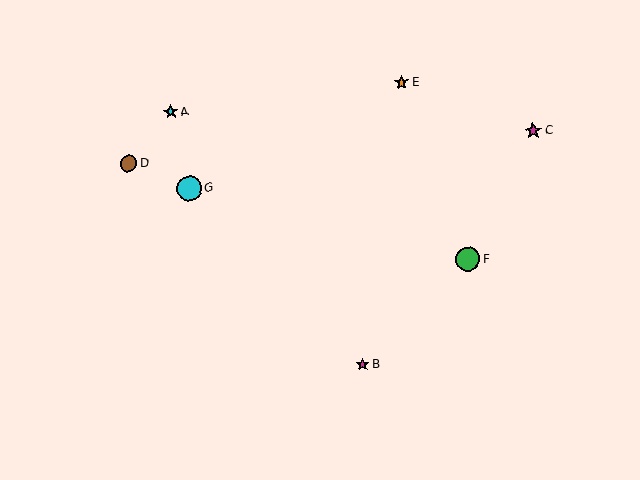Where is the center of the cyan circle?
The center of the cyan circle is at (189, 188).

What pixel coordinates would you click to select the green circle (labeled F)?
Click at (468, 260) to select the green circle F.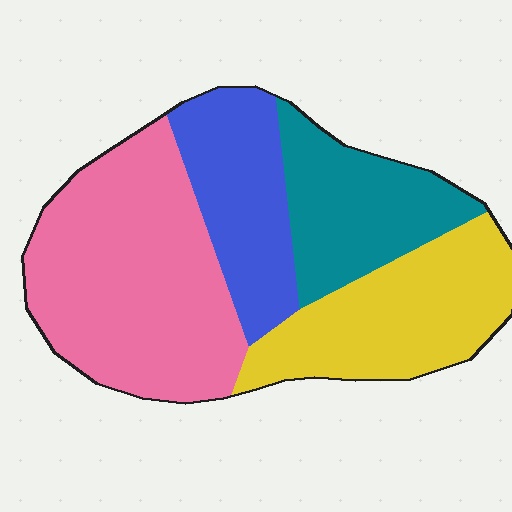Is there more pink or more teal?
Pink.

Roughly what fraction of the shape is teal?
Teal takes up about one fifth (1/5) of the shape.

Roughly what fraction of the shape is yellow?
Yellow takes up about one quarter (1/4) of the shape.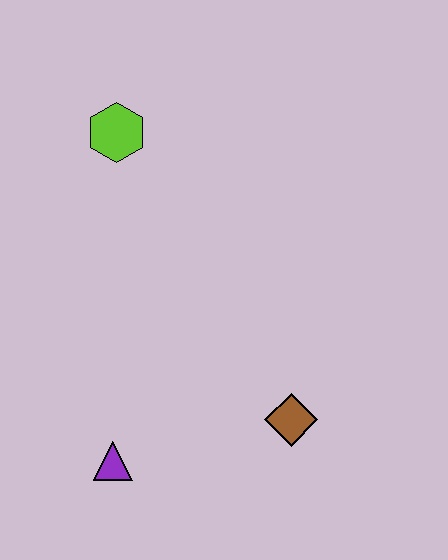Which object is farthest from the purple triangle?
The lime hexagon is farthest from the purple triangle.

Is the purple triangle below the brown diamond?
Yes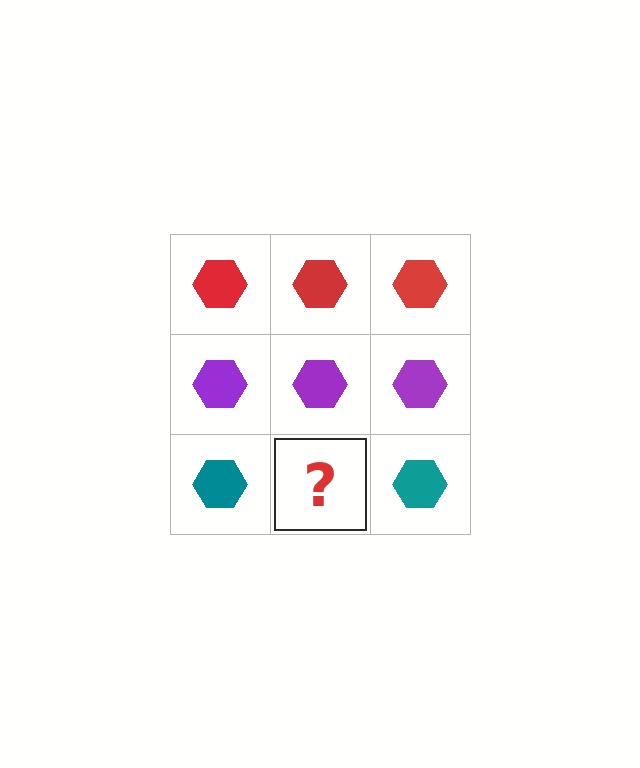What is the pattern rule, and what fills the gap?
The rule is that each row has a consistent color. The gap should be filled with a teal hexagon.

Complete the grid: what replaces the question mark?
The question mark should be replaced with a teal hexagon.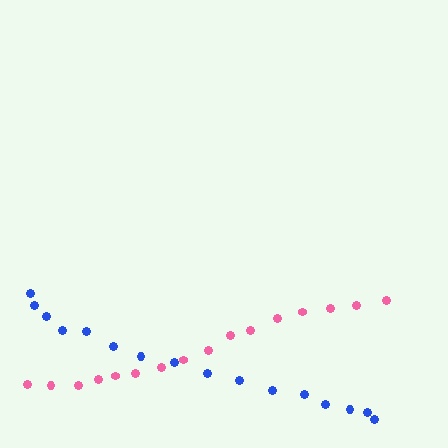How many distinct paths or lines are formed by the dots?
There are 2 distinct paths.